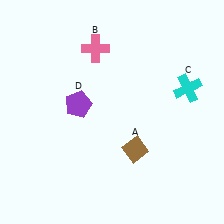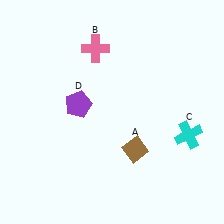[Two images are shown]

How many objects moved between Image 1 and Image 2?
1 object moved between the two images.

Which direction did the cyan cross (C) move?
The cyan cross (C) moved down.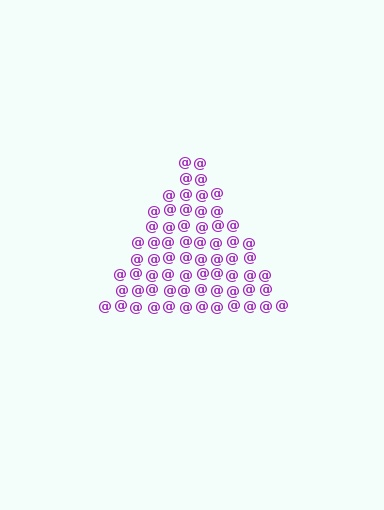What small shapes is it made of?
It is made of small at signs.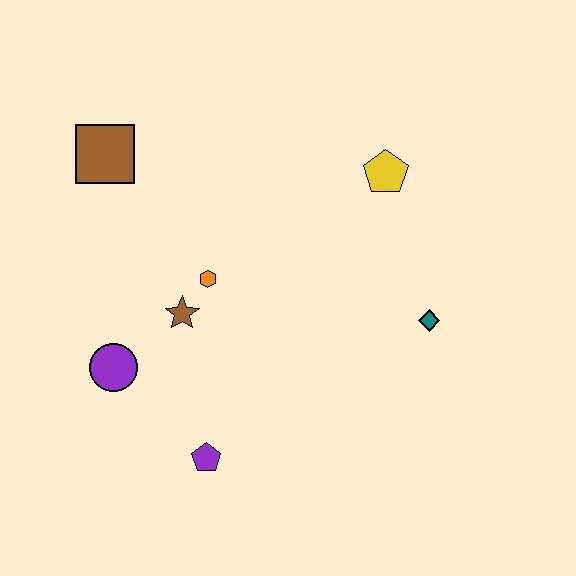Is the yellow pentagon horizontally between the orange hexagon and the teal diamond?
Yes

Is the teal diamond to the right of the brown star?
Yes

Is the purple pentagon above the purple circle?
No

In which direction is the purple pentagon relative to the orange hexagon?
The purple pentagon is below the orange hexagon.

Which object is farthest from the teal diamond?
The brown square is farthest from the teal diamond.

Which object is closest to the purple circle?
The brown star is closest to the purple circle.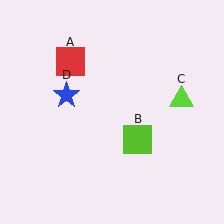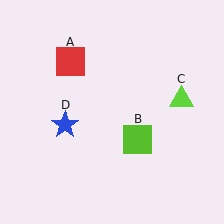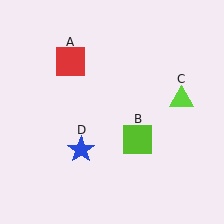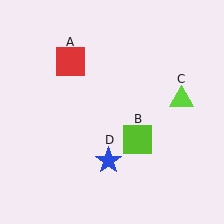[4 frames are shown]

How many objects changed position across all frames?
1 object changed position: blue star (object D).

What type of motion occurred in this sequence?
The blue star (object D) rotated counterclockwise around the center of the scene.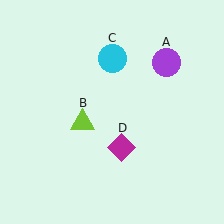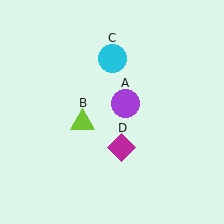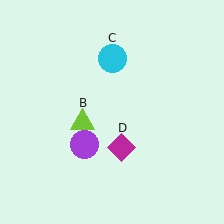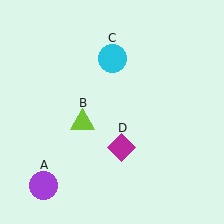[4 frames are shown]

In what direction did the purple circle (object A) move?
The purple circle (object A) moved down and to the left.